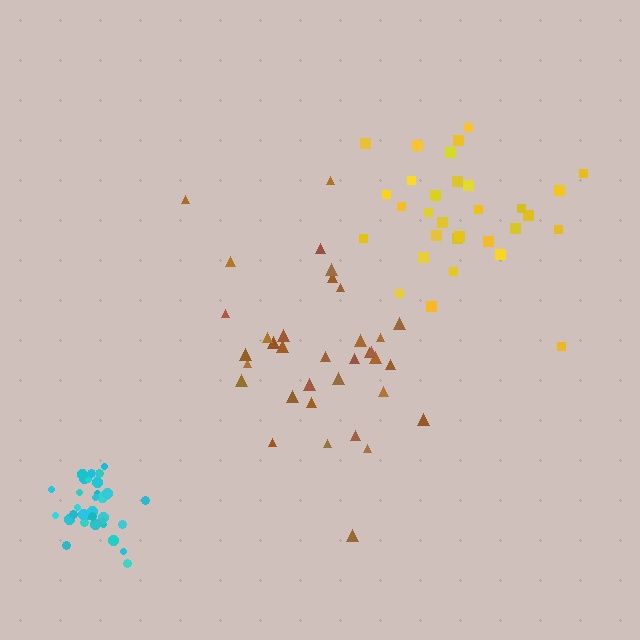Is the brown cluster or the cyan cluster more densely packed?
Cyan.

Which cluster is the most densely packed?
Cyan.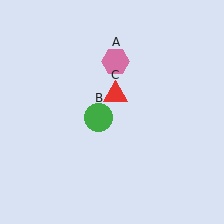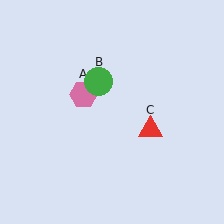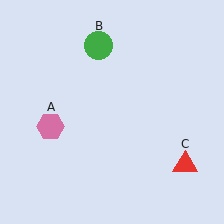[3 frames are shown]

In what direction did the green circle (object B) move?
The green circle (object B) moved up.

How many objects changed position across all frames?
3 objects changed position: pink hexagon (object A), green circle (object B), red triangle (object C).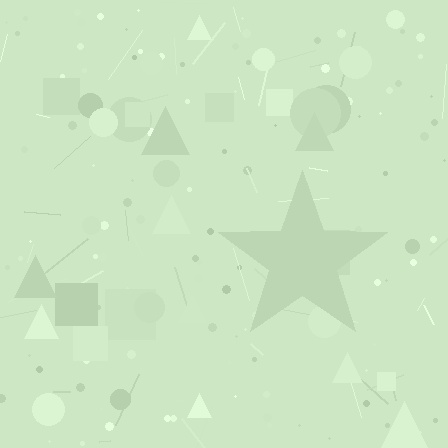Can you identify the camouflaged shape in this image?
The camouflaged shape is a star.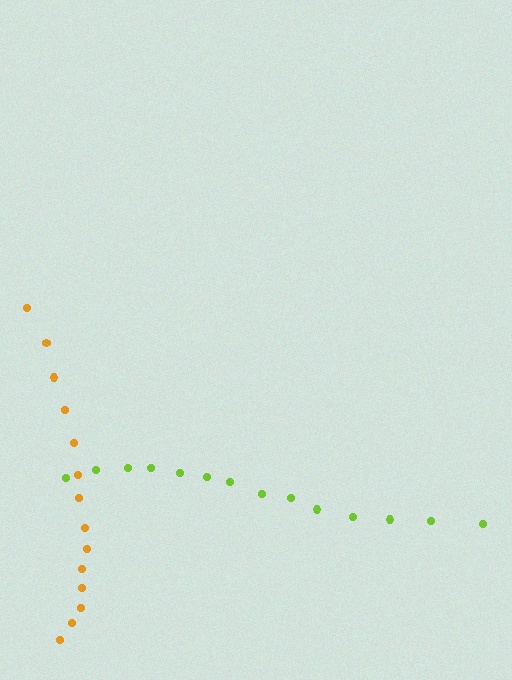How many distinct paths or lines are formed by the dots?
There are 2 distinct paths.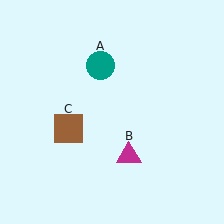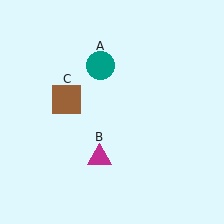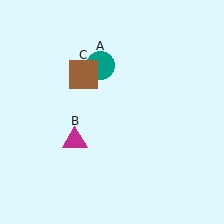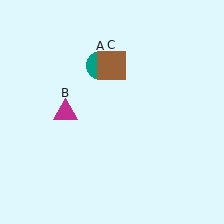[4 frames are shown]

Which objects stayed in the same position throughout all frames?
Teal circle (object A) remained stationary.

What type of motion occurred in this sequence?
The magenta triangle (object B), brown square (object C) rotated clockwise around the center of the scene.